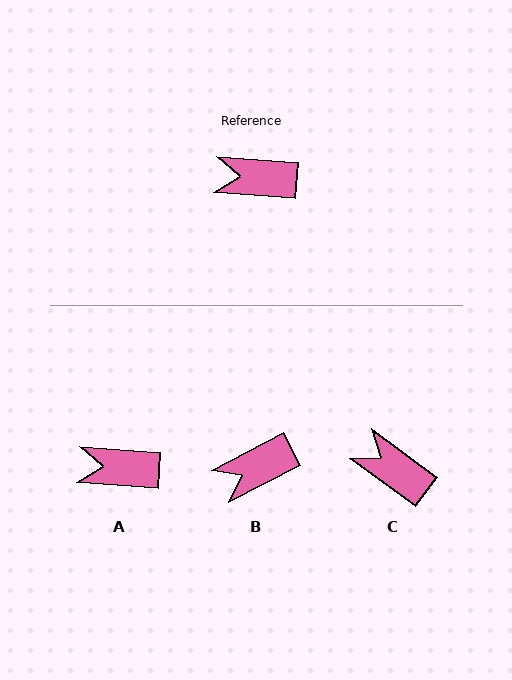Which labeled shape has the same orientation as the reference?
A.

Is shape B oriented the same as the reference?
No, it is off by about 32 degrees.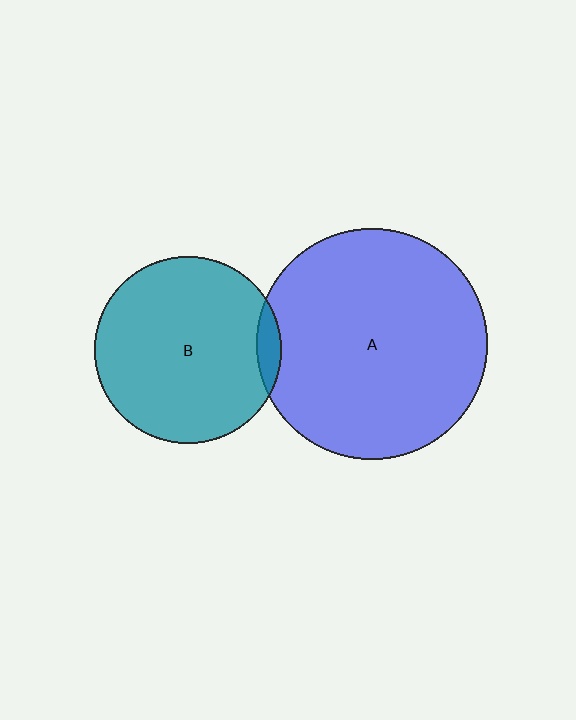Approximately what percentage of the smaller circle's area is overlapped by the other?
Approximately 5%.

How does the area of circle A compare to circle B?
Approximately 1.5 times.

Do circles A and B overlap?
Yes.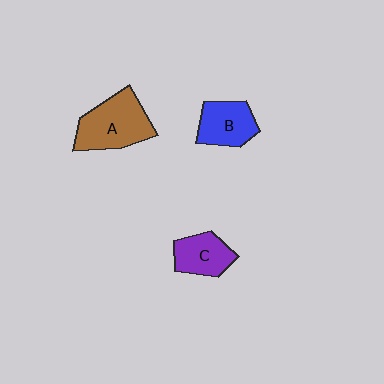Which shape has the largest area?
Shape A (brown).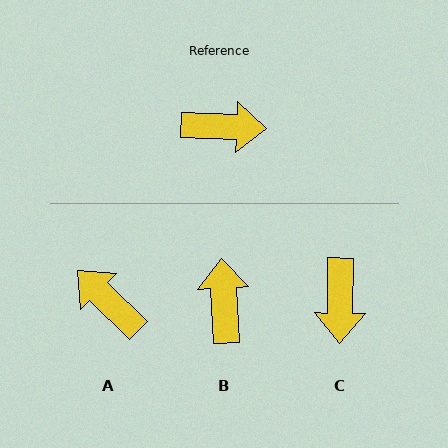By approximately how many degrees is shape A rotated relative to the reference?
Approximately 138 degrees counter-clockwise.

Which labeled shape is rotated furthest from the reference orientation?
A, about 138 degrees away.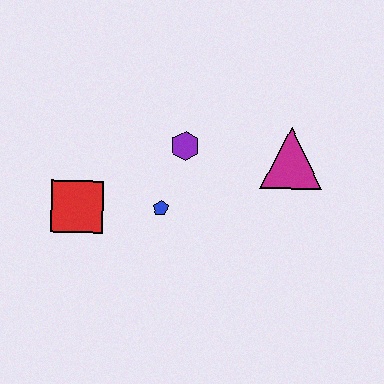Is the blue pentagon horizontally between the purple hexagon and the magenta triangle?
No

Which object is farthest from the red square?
The magenta triangle is farthest from the red square.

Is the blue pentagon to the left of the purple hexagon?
Yes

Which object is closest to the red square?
The blue pentagon is closest to the red square.